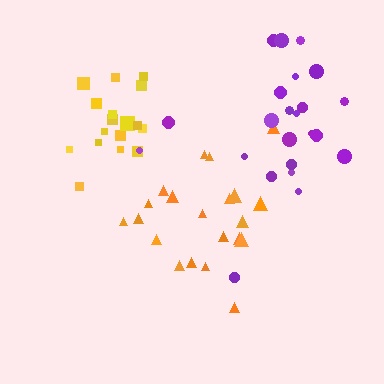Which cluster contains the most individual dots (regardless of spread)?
Purple (23).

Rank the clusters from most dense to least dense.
yellow, orange, purple.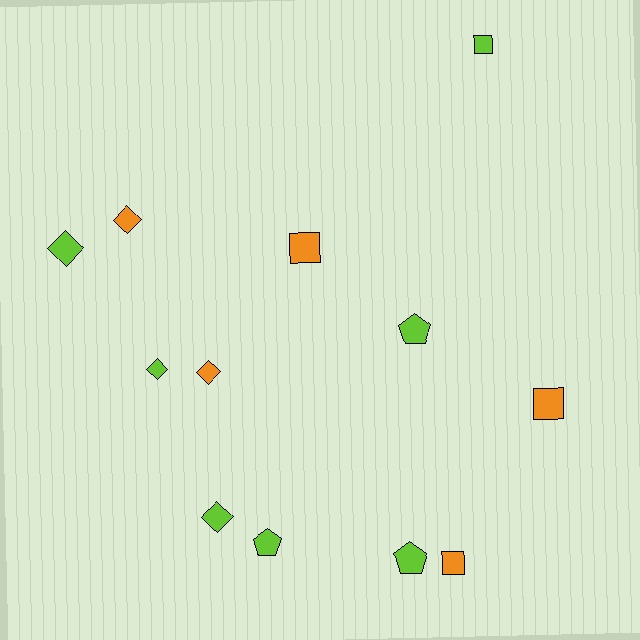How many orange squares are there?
There are 3 orange squares.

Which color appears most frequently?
Lime, with 7 objects.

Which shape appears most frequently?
Diamond, with 5 objects.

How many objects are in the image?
There are 12 objects.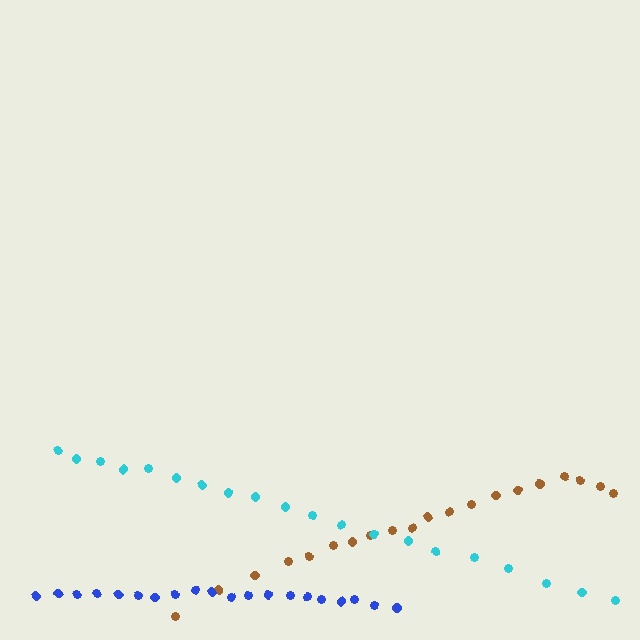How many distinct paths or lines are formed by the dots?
There are 3 distinct paths.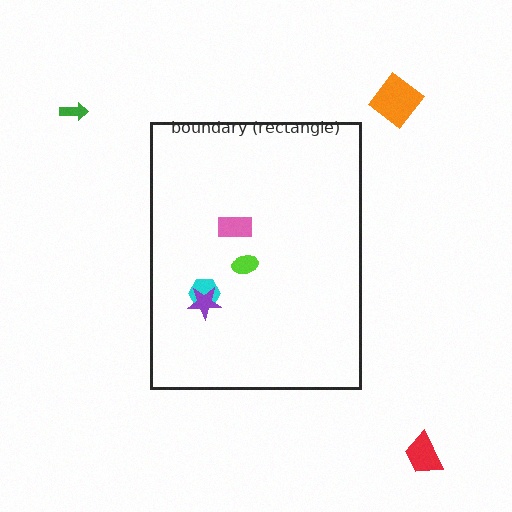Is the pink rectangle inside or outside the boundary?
Inside.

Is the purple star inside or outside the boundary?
Inside.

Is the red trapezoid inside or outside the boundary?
Outside.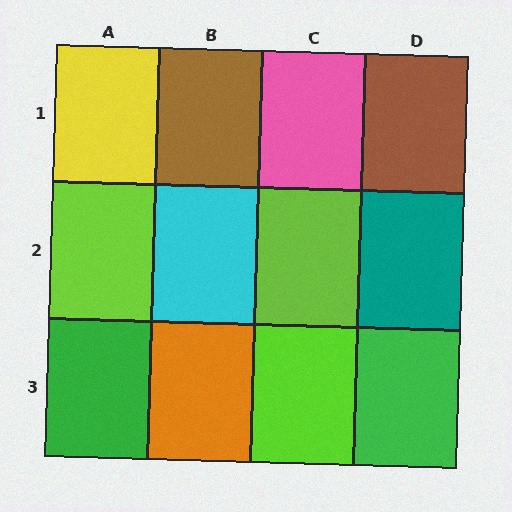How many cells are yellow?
1 cell is yellow.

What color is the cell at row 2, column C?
Lime.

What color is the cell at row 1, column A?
Yellow.